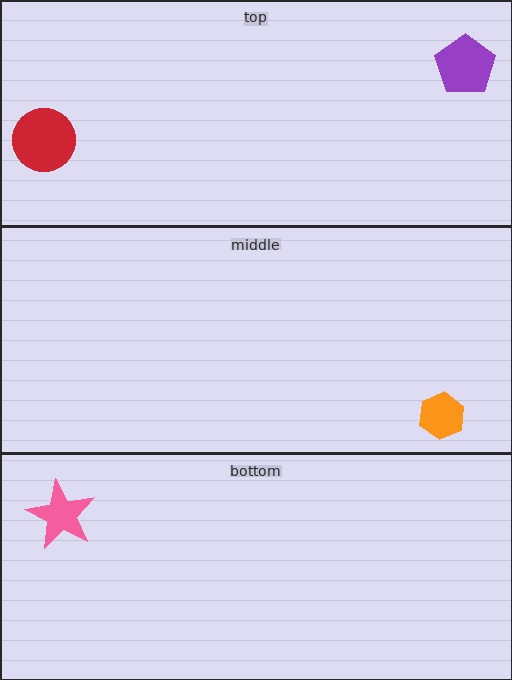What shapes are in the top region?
The red circle, the purple pentagon.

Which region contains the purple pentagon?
The top region.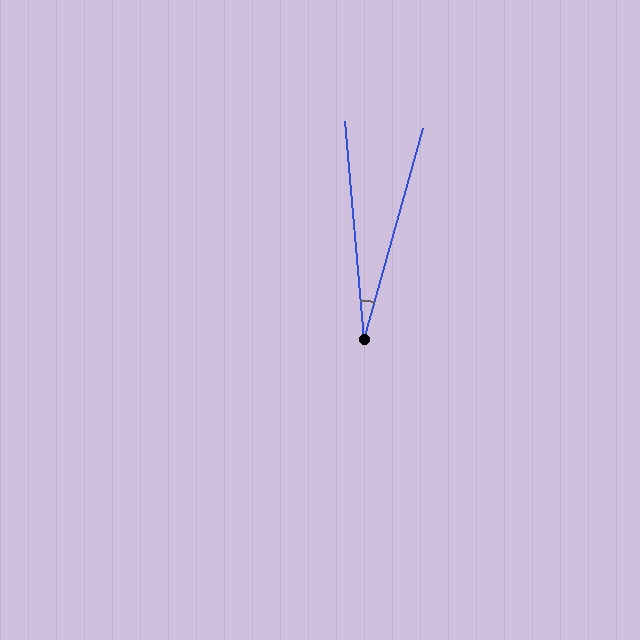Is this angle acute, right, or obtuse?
It is acute.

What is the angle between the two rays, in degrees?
Approximately 20 degrees.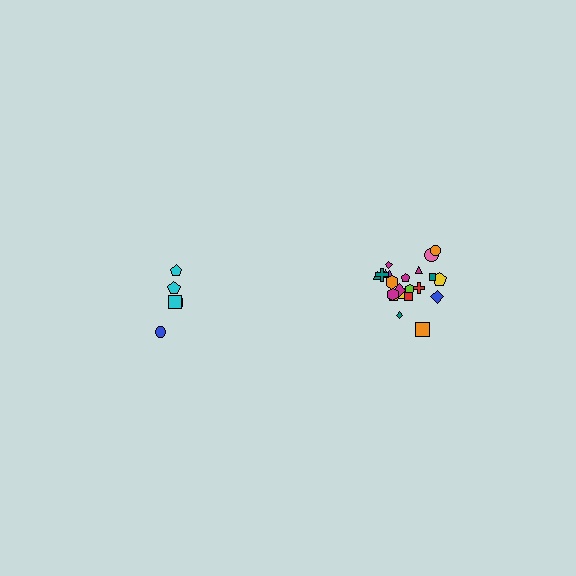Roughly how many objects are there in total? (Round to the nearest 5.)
Roughly 25 objects in total.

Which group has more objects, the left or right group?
The right group.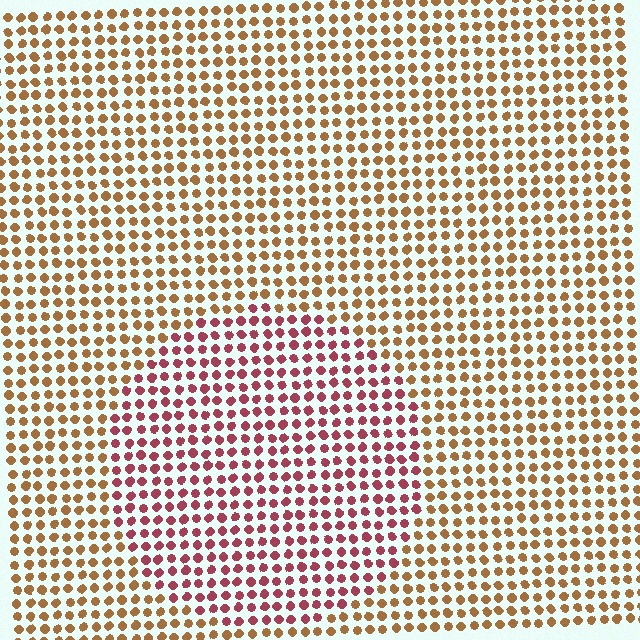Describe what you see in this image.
The image is filled with small brown elements in a uniform arrangement. A circle-shaped region is visible where the elements are tinted to a slightly different hue, forming a subtle color boundary.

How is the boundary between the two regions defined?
The boundary is defined purely by a slight shift in hue (about 45 degrees). Spacing, size, and orientation are identical on both sides.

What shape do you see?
I see a circle.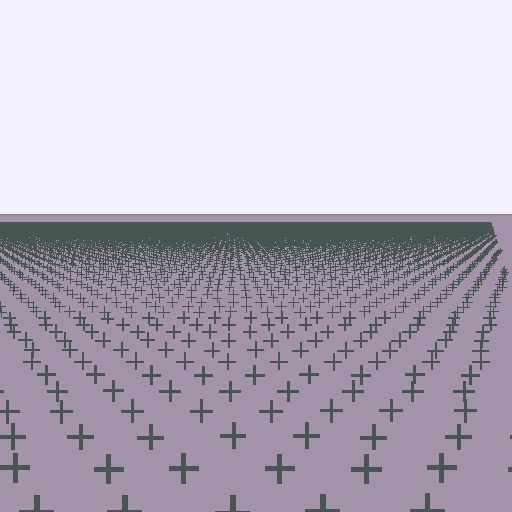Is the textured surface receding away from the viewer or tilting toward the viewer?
The surface is receding away from the viewer. Texture elements get smaller and denser toward the top.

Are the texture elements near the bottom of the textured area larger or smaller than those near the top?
Larger. Near the bottom, elements are closer to the viewer and appear at a bigger on-screen size.